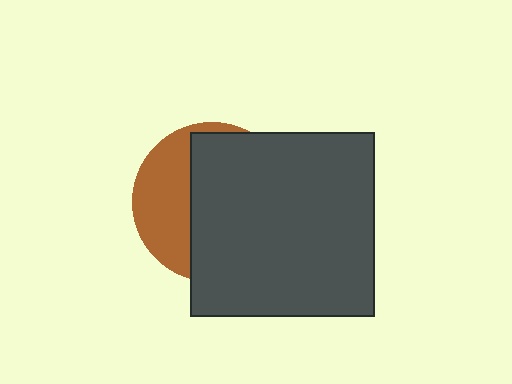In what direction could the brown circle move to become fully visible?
The brown circle could move left. That would shift it out from behind the dark gray square entirely.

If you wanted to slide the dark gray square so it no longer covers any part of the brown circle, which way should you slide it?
Slide it right — that is the most direct way to separate the two shapes.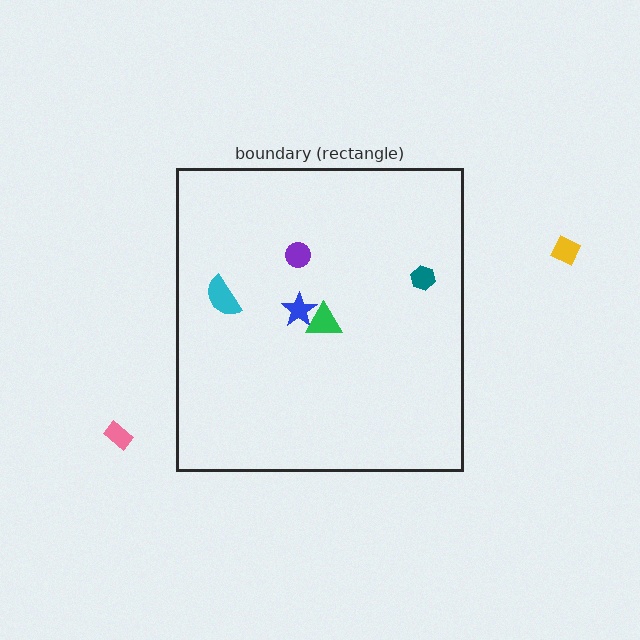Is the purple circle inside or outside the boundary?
Inside.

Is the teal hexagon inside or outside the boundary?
Inside.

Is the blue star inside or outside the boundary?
Inside.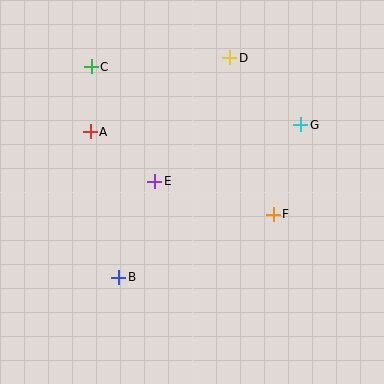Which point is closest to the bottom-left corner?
Point B is closest to the bottom-left corner.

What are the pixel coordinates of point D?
Point D is at (230, 58).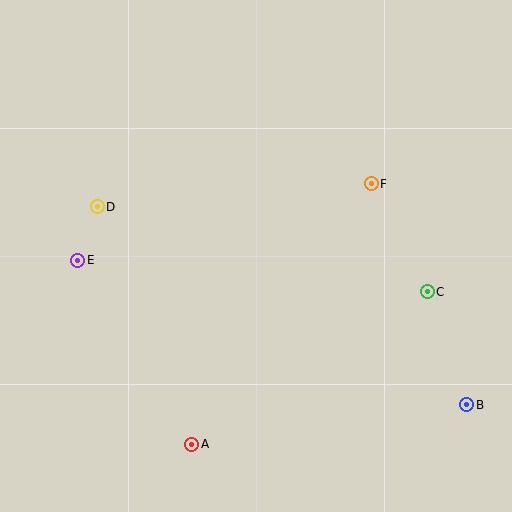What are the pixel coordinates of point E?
Point E is at (78, 260).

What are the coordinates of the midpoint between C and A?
The midpoint between C and A is at (309, 368).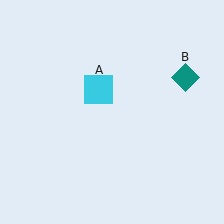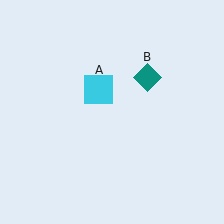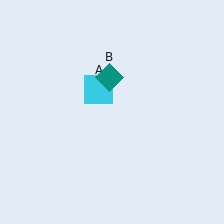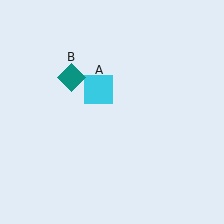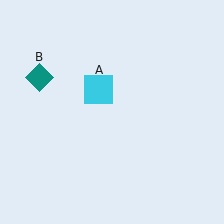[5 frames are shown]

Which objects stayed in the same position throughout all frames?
Cyan square (object A) remained stationary.